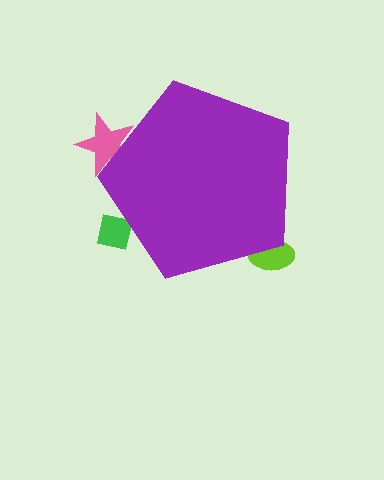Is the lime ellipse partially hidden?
Yes, the lime ellipse is partially hidden behind the purple pentagon.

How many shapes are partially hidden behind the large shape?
3 shapes are partially hidden.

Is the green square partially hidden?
Yes, the green square is partially hidden behind the purple pentagon.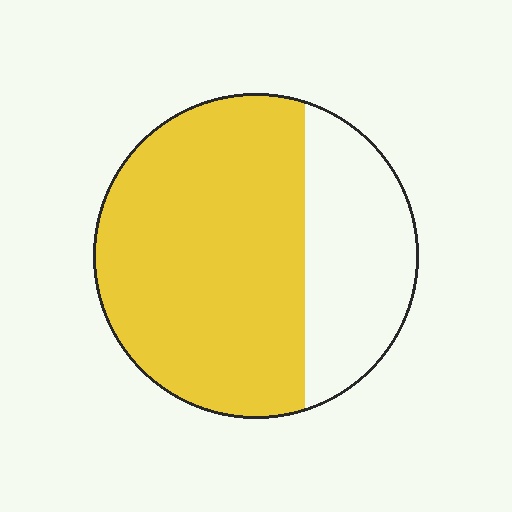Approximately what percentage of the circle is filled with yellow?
Approximately 70%.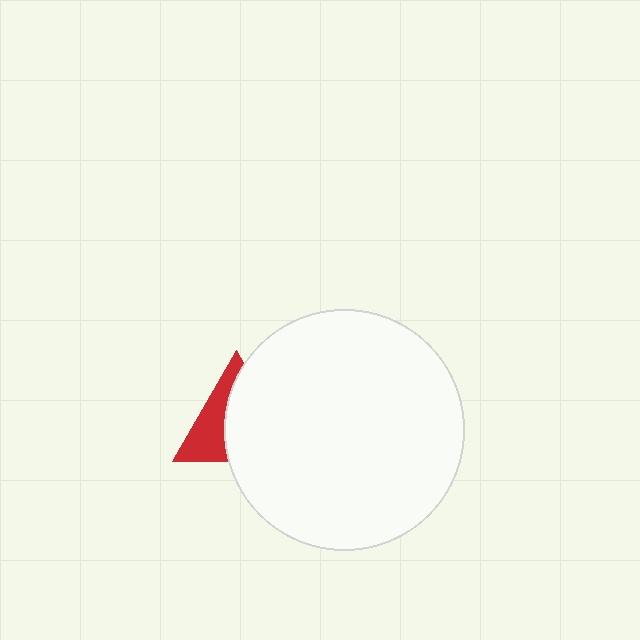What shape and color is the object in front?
The object in front is a white circle.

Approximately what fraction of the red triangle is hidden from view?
Roughly 59% of the red triangle is hidden behind the white circle.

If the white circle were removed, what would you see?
You would see the complete red triangle.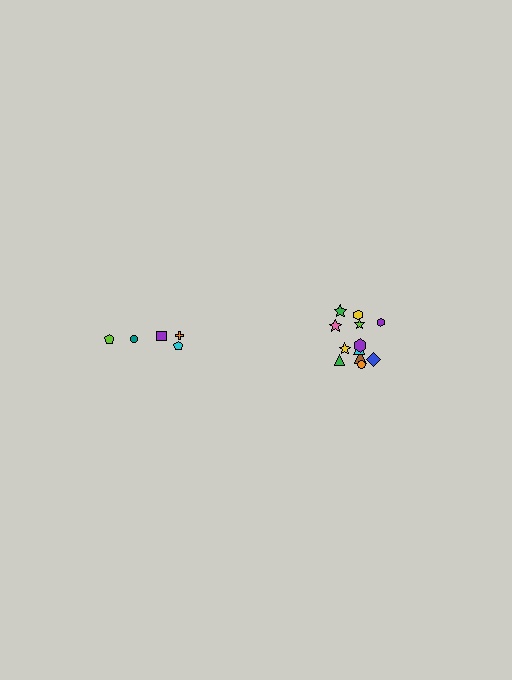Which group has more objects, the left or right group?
The right group.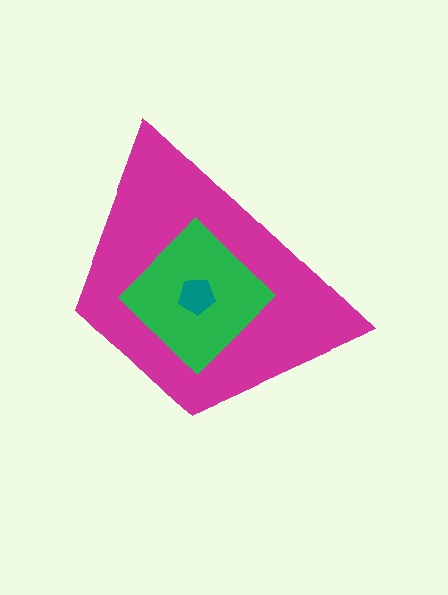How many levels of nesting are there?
3.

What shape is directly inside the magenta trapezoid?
The green diamond.